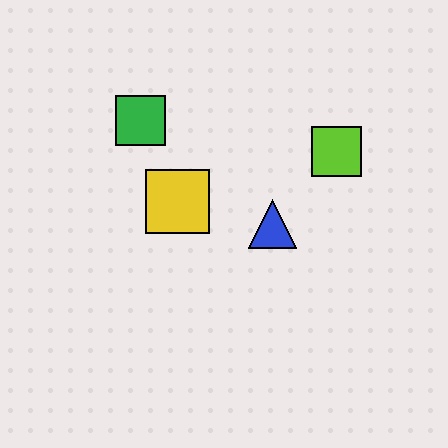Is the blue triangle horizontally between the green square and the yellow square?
No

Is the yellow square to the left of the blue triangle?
Yes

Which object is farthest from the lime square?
The green square is farthest from the lime square.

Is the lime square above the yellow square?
Yes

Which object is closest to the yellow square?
The green square is closest to the yellow square.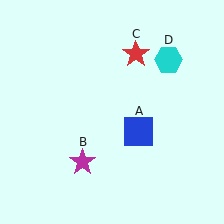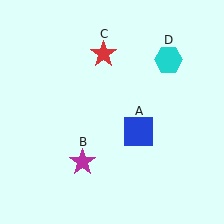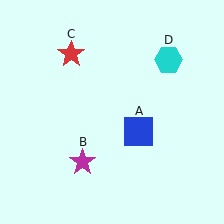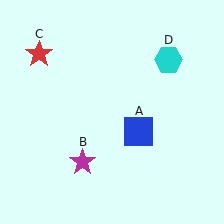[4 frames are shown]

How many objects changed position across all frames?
1 object changed position: red star (object C).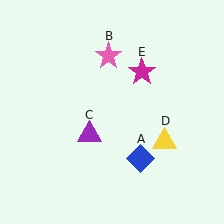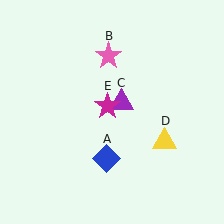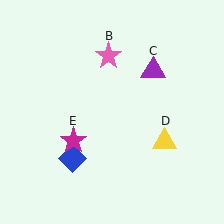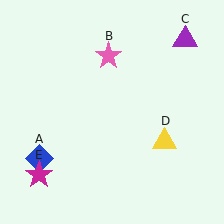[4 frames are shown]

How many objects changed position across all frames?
3 objects changed position: blue diamond (object A), purple triangle (object C), magenta star (object E).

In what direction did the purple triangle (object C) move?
The purple triangle (object C) moved up and to the right.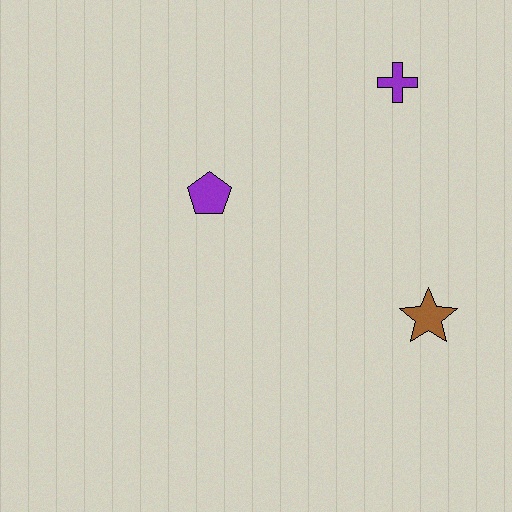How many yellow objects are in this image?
There are no yellow objects.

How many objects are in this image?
There are 3 objects.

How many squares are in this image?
There are no squares.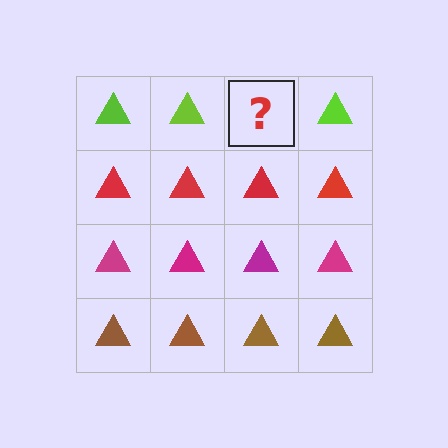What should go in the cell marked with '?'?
The missing cell should contain a lime triangle.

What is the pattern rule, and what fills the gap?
The rule is that each row has a consistent color. The gap should be filled with a lime triangle.